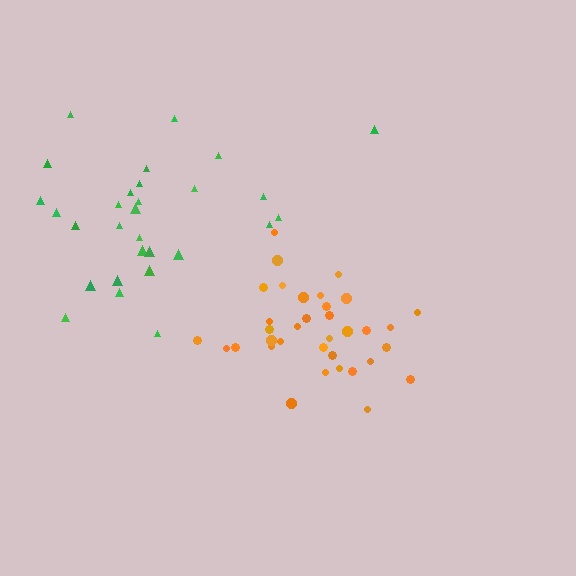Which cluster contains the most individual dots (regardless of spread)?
Orange (35).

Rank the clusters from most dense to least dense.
orange, green.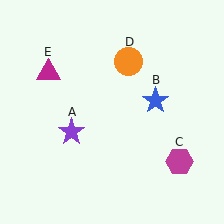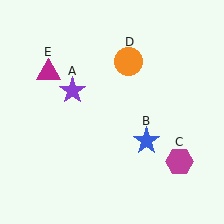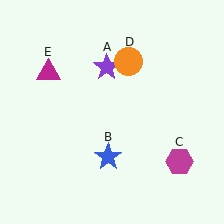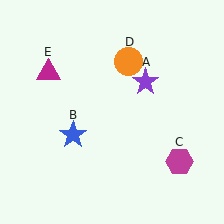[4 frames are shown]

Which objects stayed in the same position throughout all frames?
Magenta hexagon (object C) and orange circle (object D) and magenta triangle (object E) remained stationary.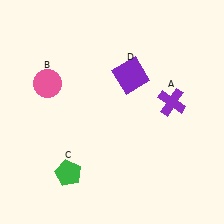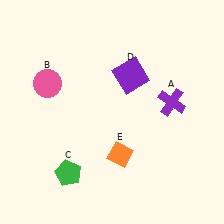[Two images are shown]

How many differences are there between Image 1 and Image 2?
There is 1 difference between the two images.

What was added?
An orange diamond (E) was added in Image 2.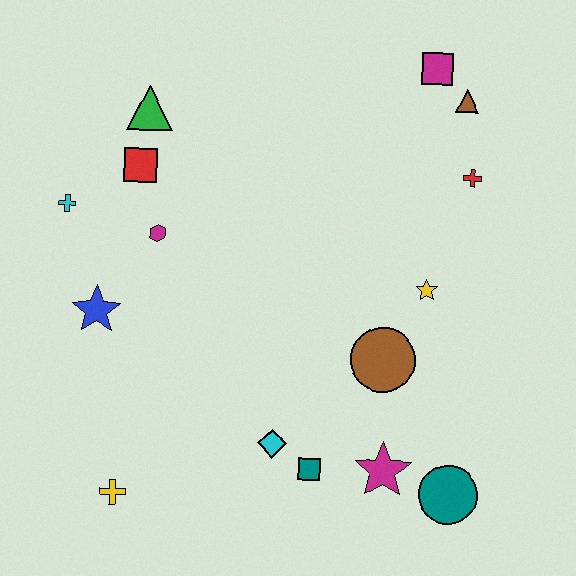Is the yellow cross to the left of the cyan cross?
No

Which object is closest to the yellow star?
The brown circle is closest to the yellow star.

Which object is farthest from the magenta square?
The yellow cross is farthest from the magenta square.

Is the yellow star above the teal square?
Yes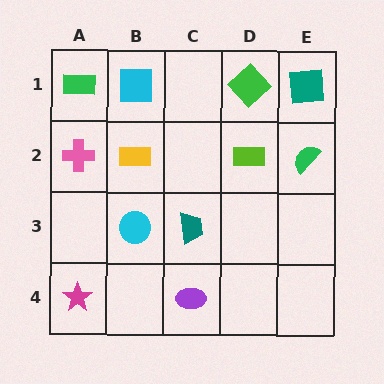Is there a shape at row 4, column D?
No, that cell is empty.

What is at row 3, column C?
A teal trapezoid.